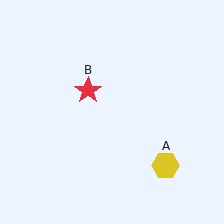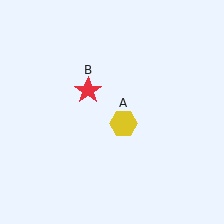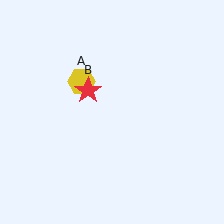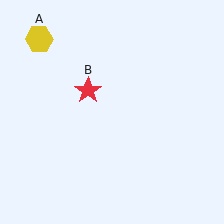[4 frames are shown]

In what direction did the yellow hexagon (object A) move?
The yellow hexagon (object A) moved up and to the left.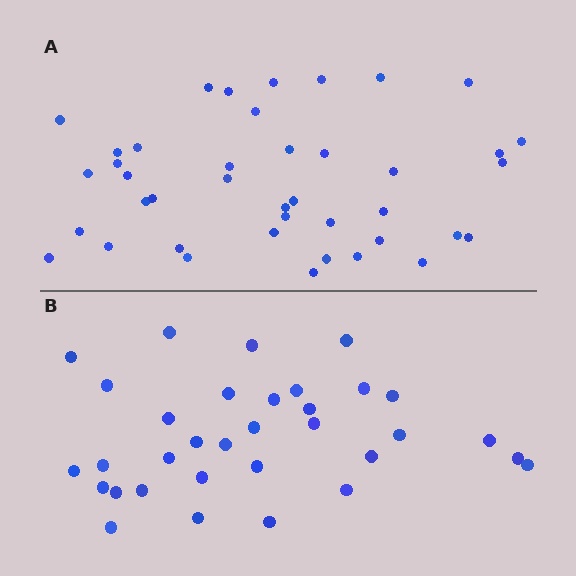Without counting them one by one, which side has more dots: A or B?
Region A (the top region) has more dots.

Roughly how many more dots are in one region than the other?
Region A has roughly 8 or so more dots than region B.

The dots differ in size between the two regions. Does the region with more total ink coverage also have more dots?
No. Region B has more total ink coverage because its dots are larger, but region A actually contains more individual dots. Total area can be misleading — the number of items is what matters here.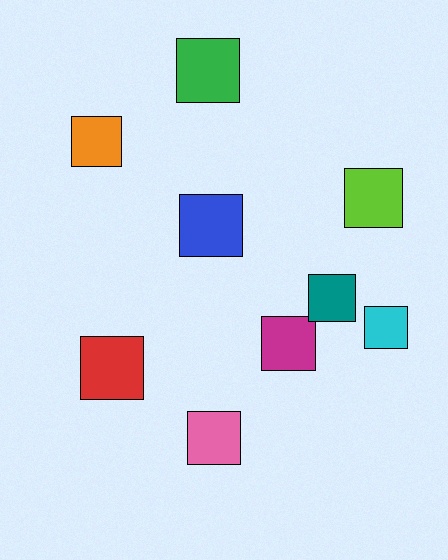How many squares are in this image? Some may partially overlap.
There are 9 squares.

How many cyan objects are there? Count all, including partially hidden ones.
There is 1 cyan object.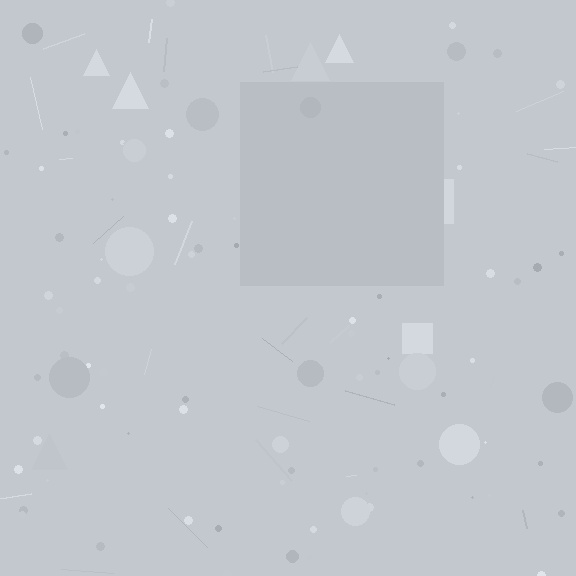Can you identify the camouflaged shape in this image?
The camouflaged shape is a square.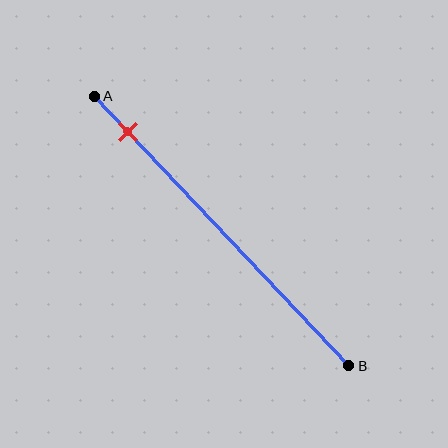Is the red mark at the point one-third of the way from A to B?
No, the mark is at about 15% from A, not at the 33% one-third point.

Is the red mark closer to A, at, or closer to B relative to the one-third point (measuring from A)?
The red mark is closer to point A than the one-third point of segment AB.